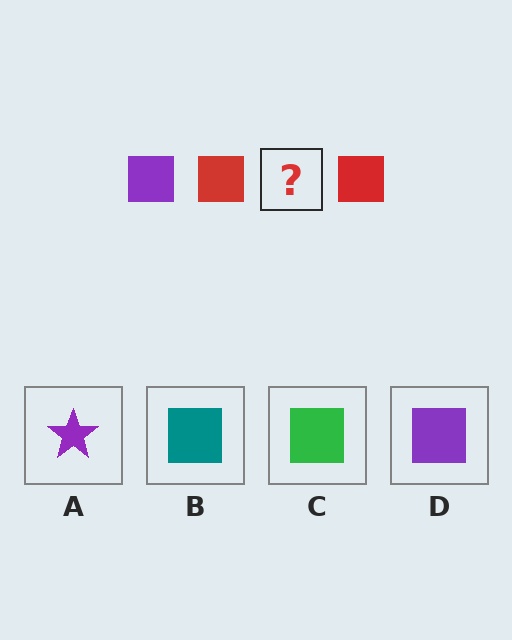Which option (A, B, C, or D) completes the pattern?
D.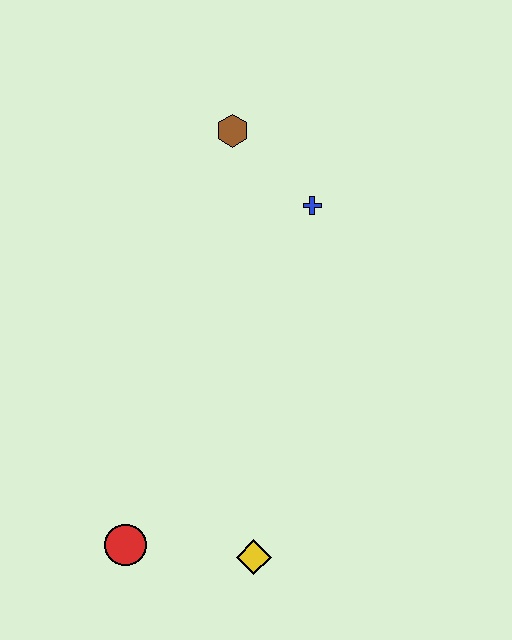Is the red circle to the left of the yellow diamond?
Yes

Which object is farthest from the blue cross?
The red circle is farthest from the blue cross.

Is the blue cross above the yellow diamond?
Yes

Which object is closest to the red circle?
The yellow diamond is closest to the red circle.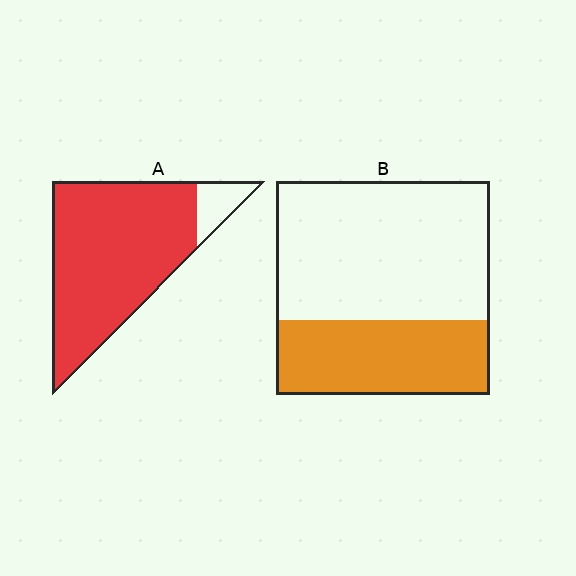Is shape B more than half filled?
No.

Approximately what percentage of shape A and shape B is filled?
A is approximately 90% and B is approximately 35%.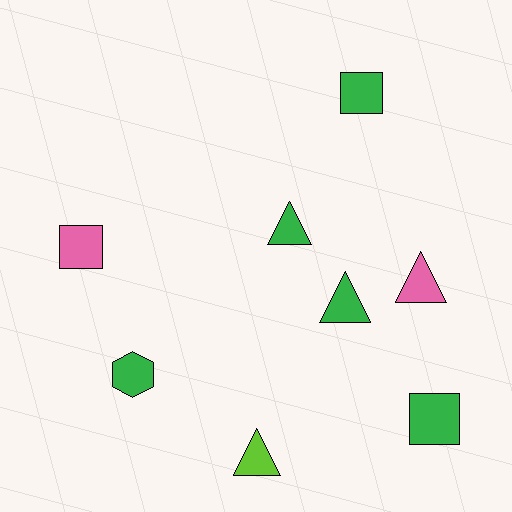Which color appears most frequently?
Green, with 5 objects.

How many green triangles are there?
There are 2 green triangles.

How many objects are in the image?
There are 8 objects.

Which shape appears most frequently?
Triangle, with 4 objects.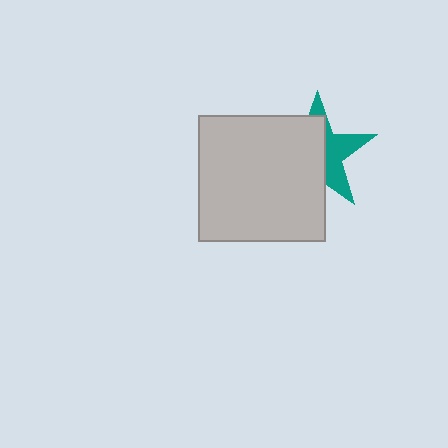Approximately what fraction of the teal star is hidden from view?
Roughly 58% of the teal star is hidden behind the light gray square.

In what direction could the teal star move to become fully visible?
The teal star could move right. That would shift it out from behind the light gray square entirely.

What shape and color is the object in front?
The object in front is a light gray square.